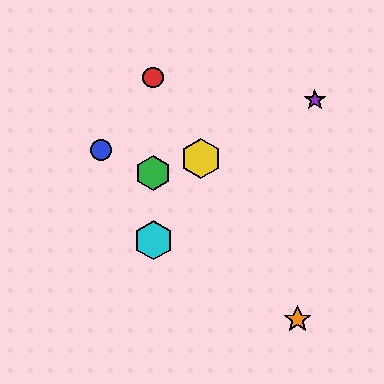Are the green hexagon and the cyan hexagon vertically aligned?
Yes, both are at x≈153.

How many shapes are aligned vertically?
3 shapes (the red circle, the green hexagon, the cyan hexagon) are aligned vertically.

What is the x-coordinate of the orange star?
The orange star is at x≈297.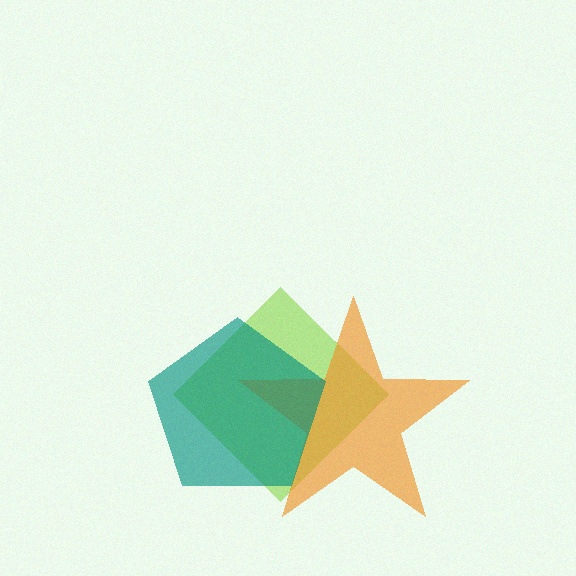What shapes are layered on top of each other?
The layered shapes are: a lime diamond, an orange star, a teal pentagon.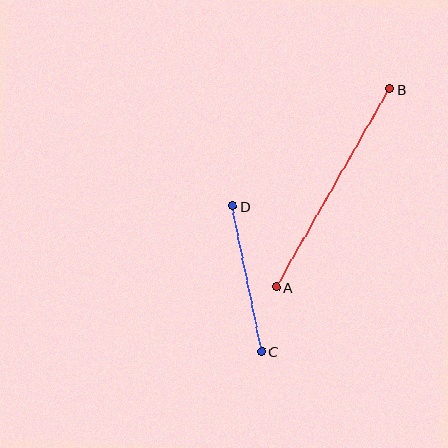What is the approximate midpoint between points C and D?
The midpoint is at approximately (247, 279) pixels.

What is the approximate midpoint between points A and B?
The midpoint is at approximately (333, 188) pixels.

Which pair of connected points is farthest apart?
Points A and B are farthest apart.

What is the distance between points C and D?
The distance is approximately 148 pixels.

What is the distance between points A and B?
The distance is approximately 228 pixels.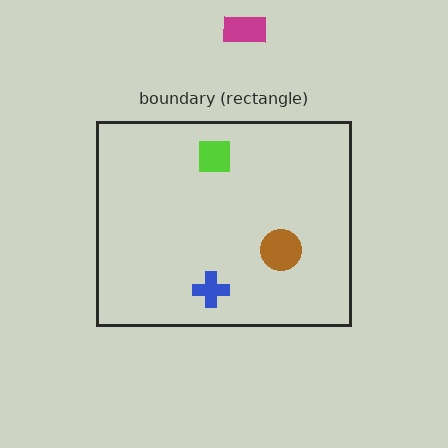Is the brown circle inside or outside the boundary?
Inside.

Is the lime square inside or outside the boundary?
Inside.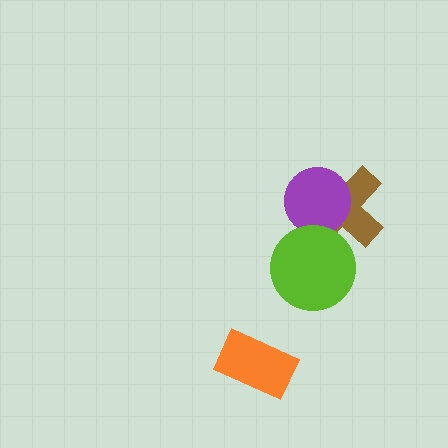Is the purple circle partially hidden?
Yes, it is partially covered by another shape.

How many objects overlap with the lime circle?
2 objects overlap with the lime circle.